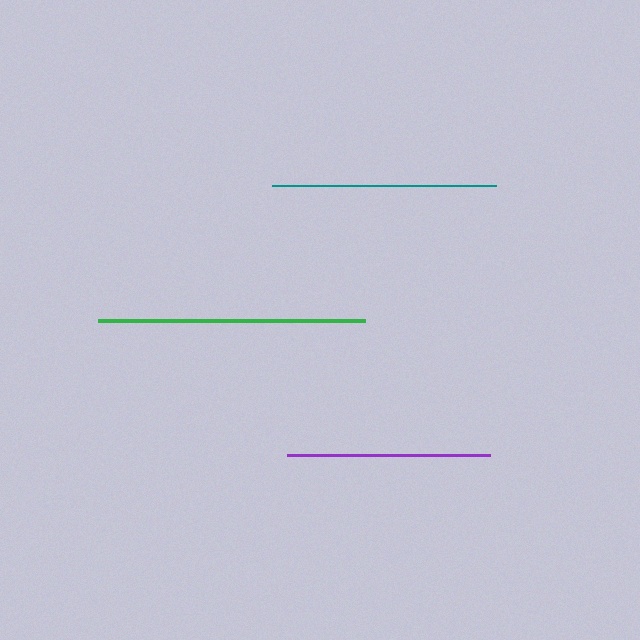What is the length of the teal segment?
The teal segment is approximately 224 pixels long.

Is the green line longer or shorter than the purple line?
The green line is longer than the purple line.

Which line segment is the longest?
The green line is the longest at approximately 266 pixels.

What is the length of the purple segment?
The purple segment is approximately 203 pixels long.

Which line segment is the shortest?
The purple line is the shortest at approximately 203 pixels.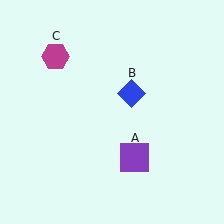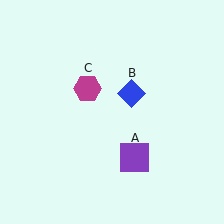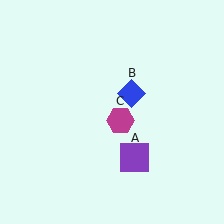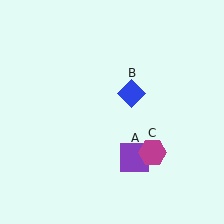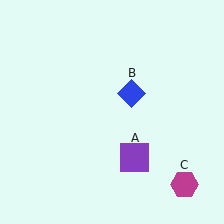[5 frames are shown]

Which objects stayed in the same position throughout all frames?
Purple square (object A) and blue diamond (object B) remained stationary.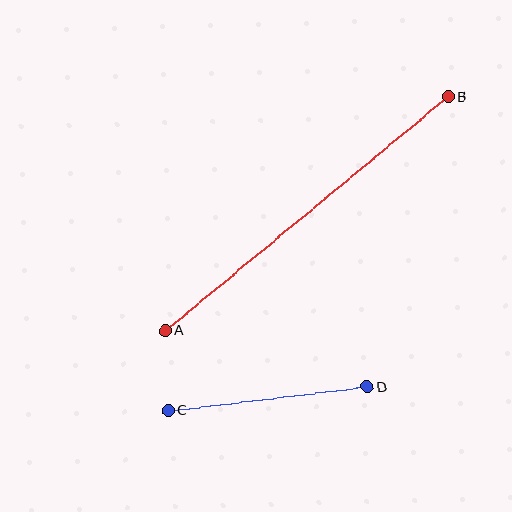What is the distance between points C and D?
The distance is approximately 200 pixels.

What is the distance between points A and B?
The distance is approximately 367 pixels.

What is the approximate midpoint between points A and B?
The midpoint is at approximately (307, 214) pixels.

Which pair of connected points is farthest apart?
Points A and B are farthest apart.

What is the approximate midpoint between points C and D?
The midpoint is at approximately (268, 399) pixels.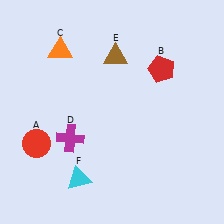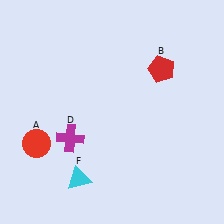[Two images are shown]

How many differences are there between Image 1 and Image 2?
There are 2 differences between the two images.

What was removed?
The brown triangle (E), the orange triangle (C) were removed in Image 2.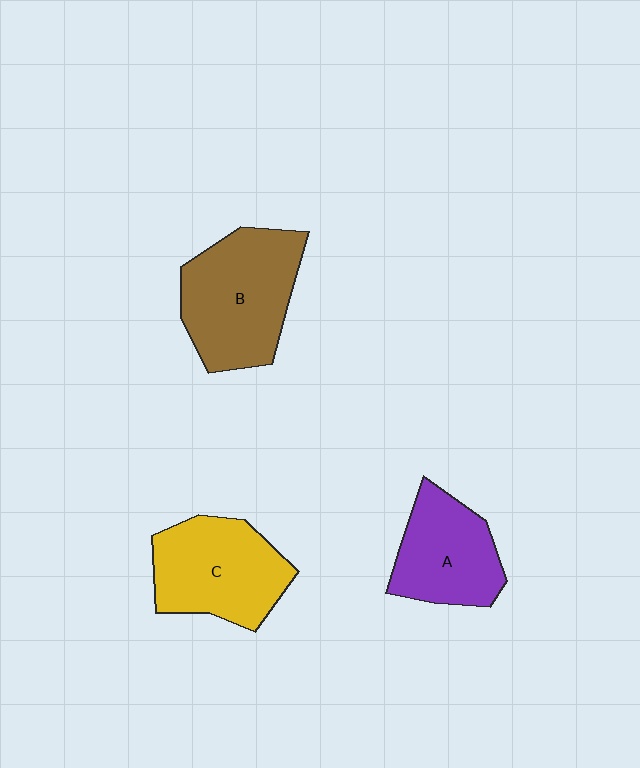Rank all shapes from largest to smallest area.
From largest to smallest: B (brown), C (yellow), A (purple).